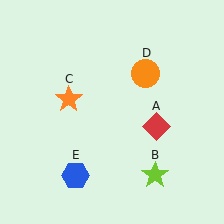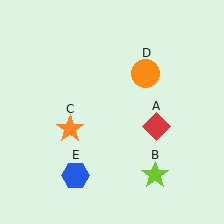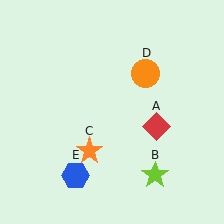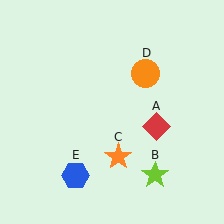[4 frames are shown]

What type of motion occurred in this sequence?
The orange star (object C) rotated counterclockwise around the center of the scene.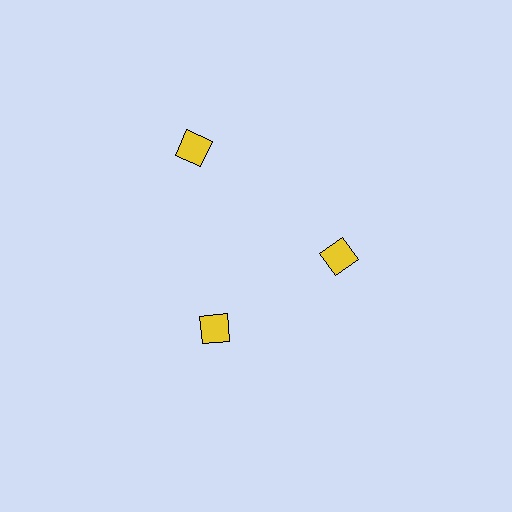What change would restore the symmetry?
The symmetry would be restored by moving it inward, back onto the ring so that all 3 diamonds sit at equal angles and equal distance from the center.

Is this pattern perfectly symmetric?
No. The 3 yellow diamonds are arranged in a ring, but one element near the 11 o'clock position is pushed outward from the center, breaking the 3-fold rotational symmetry.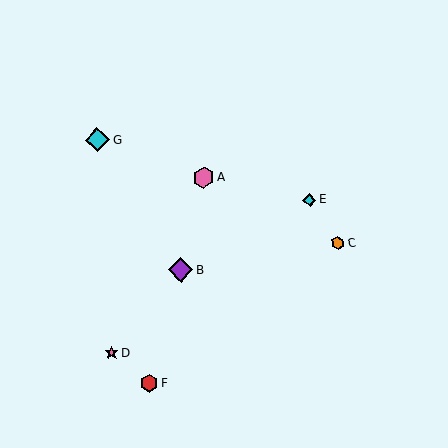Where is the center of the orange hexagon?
The center of the orange hexagon is at (338, 243).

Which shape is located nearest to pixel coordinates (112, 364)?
The pink star (labeled D) at (112, 353) is nearest to that location.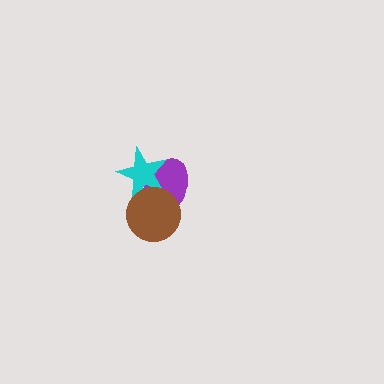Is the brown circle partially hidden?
No, no other shape covers it.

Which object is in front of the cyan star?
The brown circle is in front of the cyan star.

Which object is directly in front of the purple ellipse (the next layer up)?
The cyan star is directly in front of the purple ellipse.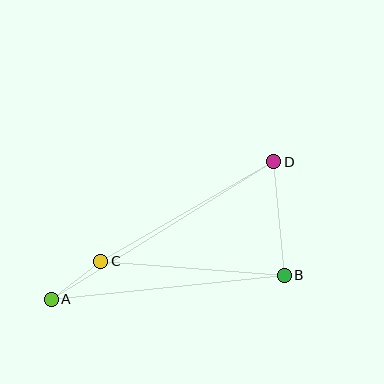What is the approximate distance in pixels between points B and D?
The distance between B and D is approximately 114 pixels.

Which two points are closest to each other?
Points A and C are closest to each other.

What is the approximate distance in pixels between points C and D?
The distance between C and D is approximately 200 pixels.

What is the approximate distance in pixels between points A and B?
The distance between A and B is approximately 235 pixels.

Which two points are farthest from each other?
Points A and D are farthest from each other.